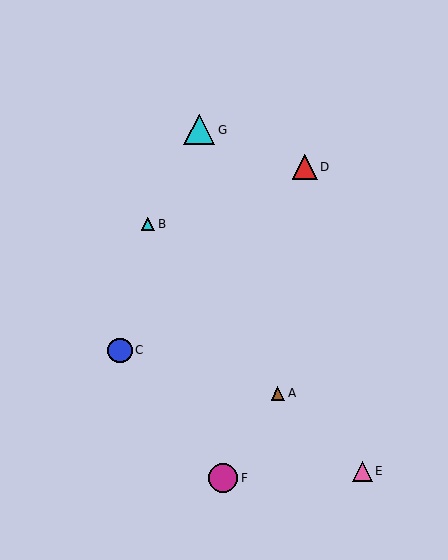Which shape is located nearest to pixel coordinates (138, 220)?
The cyan triangle (labeled B) at (148, 224) is nearest to that location.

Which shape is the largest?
The cyan triangle (labeled G) is the largest.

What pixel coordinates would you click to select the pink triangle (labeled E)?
Click at (362, 471) to select the pink triangle E.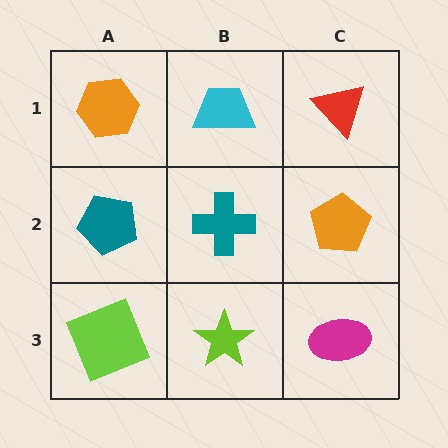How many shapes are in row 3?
3 shapes.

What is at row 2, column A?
A teal pentagon.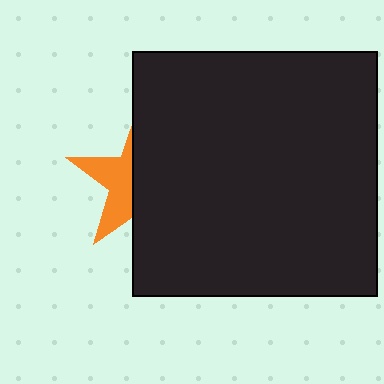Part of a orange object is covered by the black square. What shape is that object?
It is a star.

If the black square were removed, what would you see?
You would see the complete orange star.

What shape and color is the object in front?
The object in front is a black square.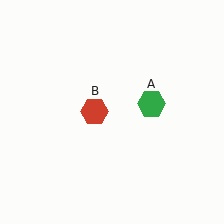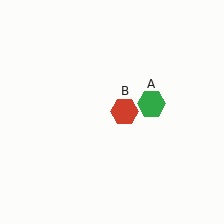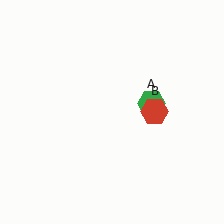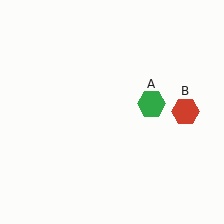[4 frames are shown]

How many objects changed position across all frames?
1 object changed position: red hexagon (object B).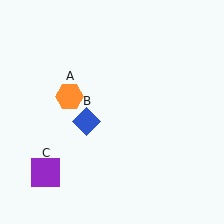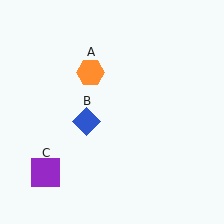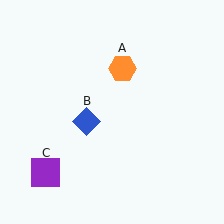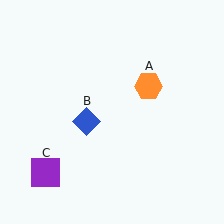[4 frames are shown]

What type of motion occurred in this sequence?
The orange hexagon (object A) rotated clockwise around the center of the scene.